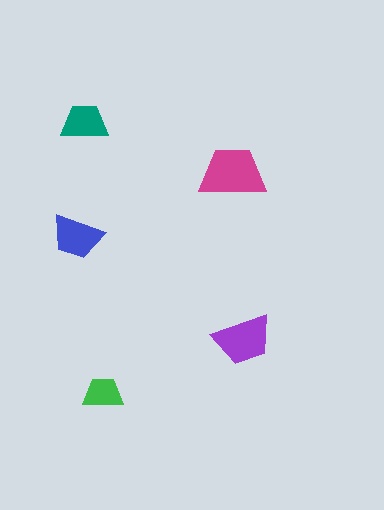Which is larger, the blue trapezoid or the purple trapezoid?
The purple one.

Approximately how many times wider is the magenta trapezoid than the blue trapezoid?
About 1.5 times wider.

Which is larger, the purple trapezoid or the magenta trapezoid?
The magenta one.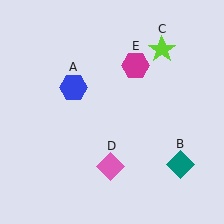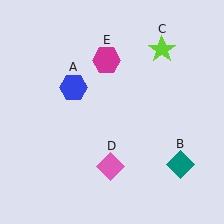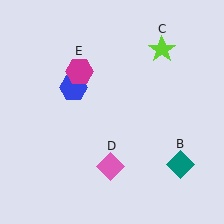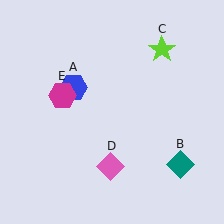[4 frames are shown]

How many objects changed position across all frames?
1 object changed position: magenta hexagon (object E).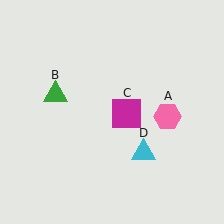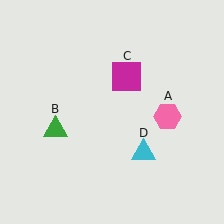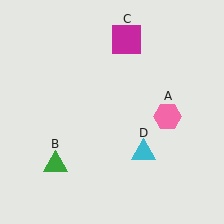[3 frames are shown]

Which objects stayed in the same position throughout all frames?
Pink hexagon (object A) and cyan triangle (object D) remained stationary.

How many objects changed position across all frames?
2 objects changed position: green triangle (object B), magenta square (object C).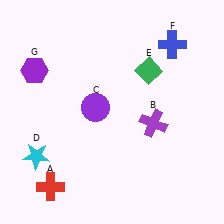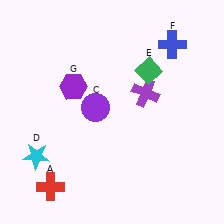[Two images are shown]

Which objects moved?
The objects that moved are: the purple cross (B), the purple hexagon (G).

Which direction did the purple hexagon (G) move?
The purple hexagon (G) moved right.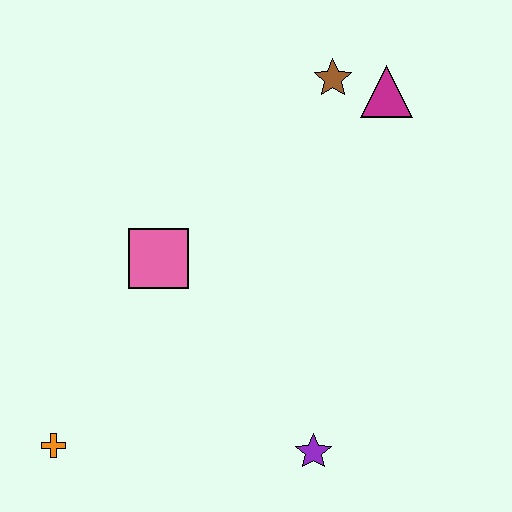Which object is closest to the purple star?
The pink square is closest to the purple star.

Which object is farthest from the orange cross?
The magenta triangle is farthest from the orange cross.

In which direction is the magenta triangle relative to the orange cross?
The magenta triangle is above the orange cross.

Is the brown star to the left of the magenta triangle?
Yes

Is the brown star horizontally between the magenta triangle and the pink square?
Yes